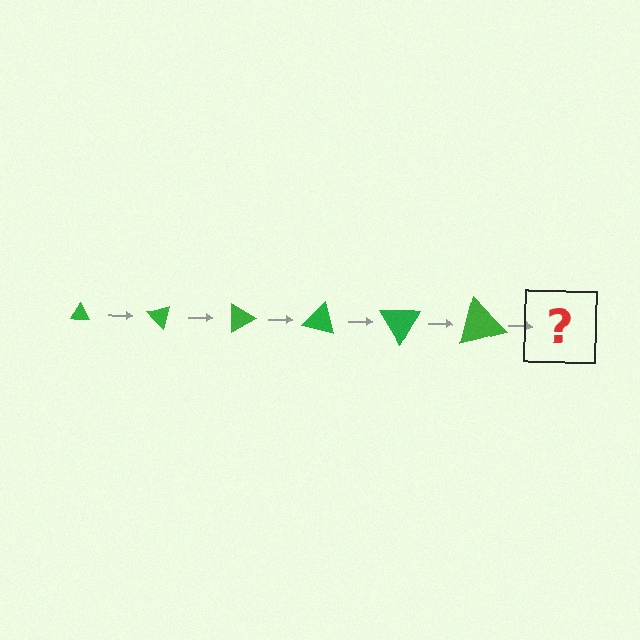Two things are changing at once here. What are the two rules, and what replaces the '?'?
The two rules are that the triangle grows larger each step and it rotates 45 degrees each step. The '?' should be a triangle, larger than the previous one and rotated 270 degrees from the start.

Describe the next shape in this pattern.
It should be a triangle, larger than the previous one and rotated 270 degrees from the start.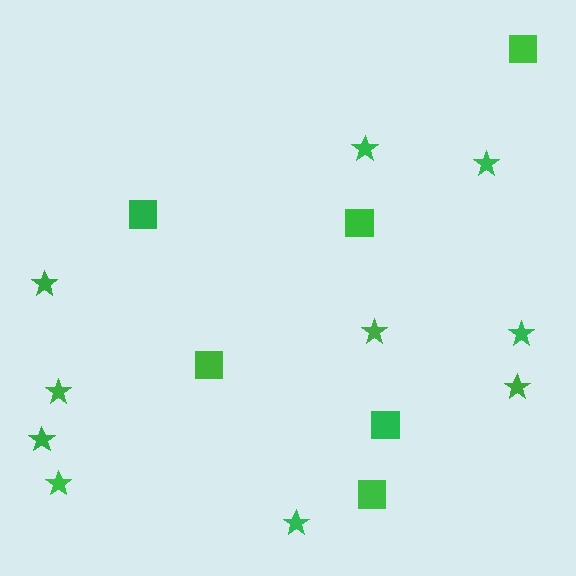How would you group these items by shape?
There are 2 groups: one group of squares (6) and one group of stars (10).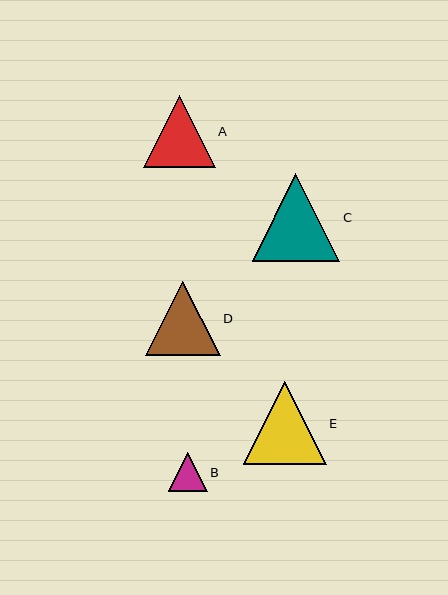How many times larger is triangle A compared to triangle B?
Triangle A is approximately 1.8 times the size of triangle B.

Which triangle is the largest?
Triangle C is the largest with a size of approximately 88 pixels.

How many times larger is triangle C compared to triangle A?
Triangle C is approximately 1.2 times the size of triangle A.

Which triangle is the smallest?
Triangle B is the smallest with a size of approximately 39 pixels.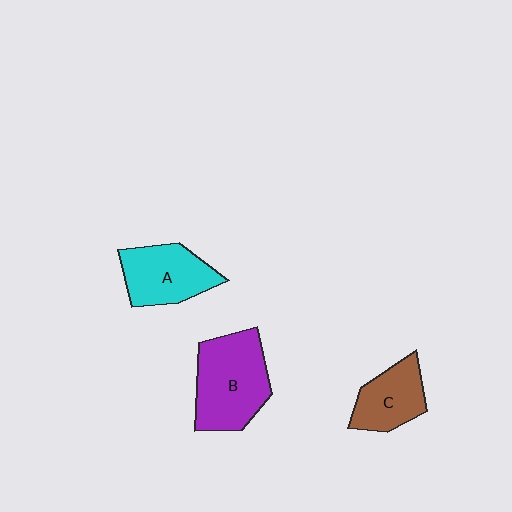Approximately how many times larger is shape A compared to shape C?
Approximately 1.2 times.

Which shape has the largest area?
Shape B (purple).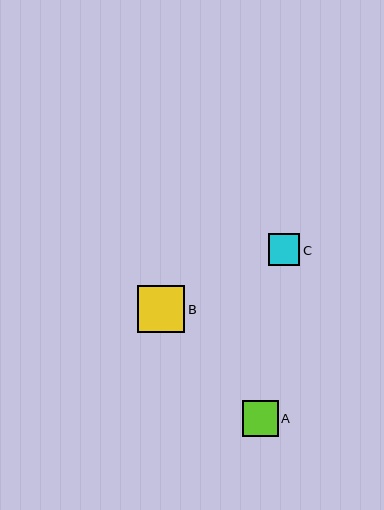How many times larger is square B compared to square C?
Square B is approximately 1.5 times the size of square C.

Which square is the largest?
Square B is the largest with a size of approximately 47 pixels.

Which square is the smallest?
Square C is the smallest with a size of approximately 32 pixels.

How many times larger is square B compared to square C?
Square B is approximately 1.5 times the size of square C.